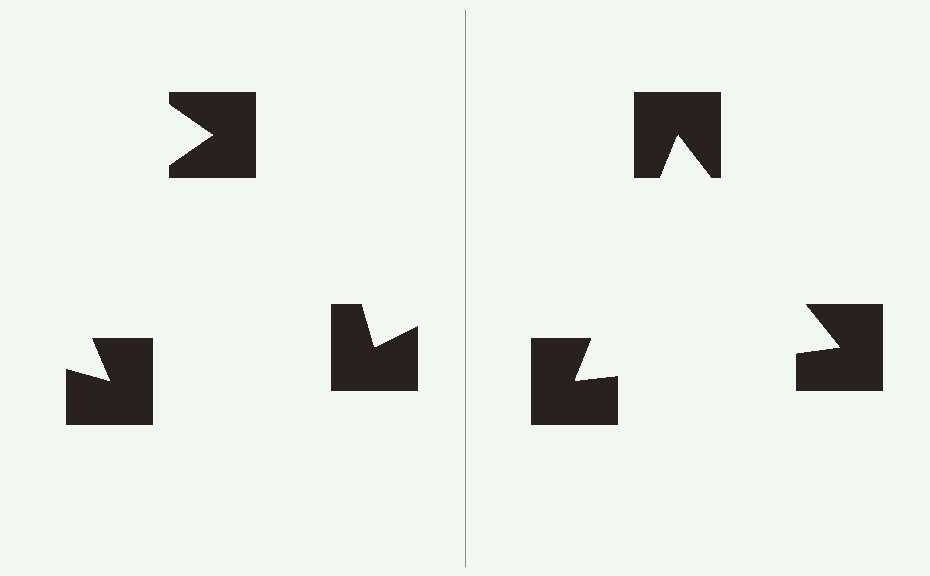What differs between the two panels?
The notched squares are positioned identically on both sides; only the wedge orientations differ. On the right they align to a triangle; on the left they are misaligned.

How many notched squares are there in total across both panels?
6 — 3 on each side.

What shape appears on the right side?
An illusory triangle.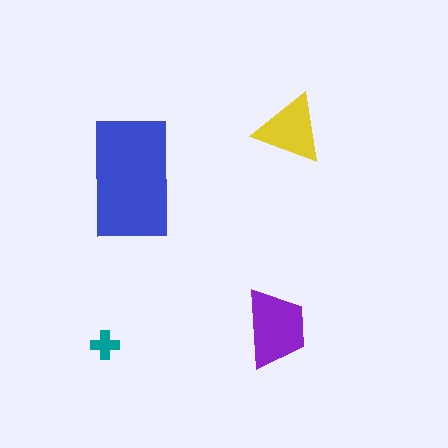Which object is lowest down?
The teal cross is bottommost.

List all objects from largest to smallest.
The blue rectangle, the purple trapezoid, the yellow triangle, the teal cross.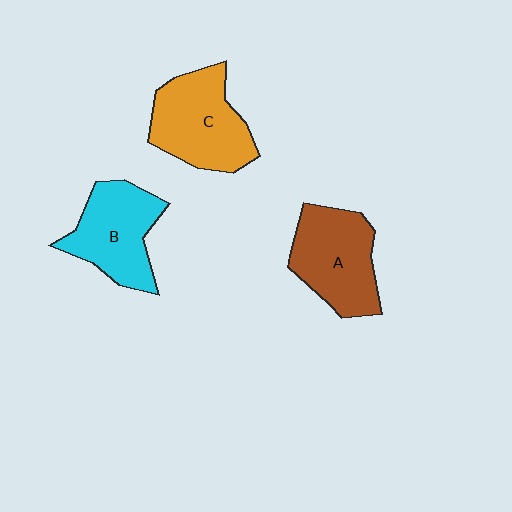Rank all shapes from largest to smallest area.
From largest to smallest: C (orange), A (brown), B (cyan).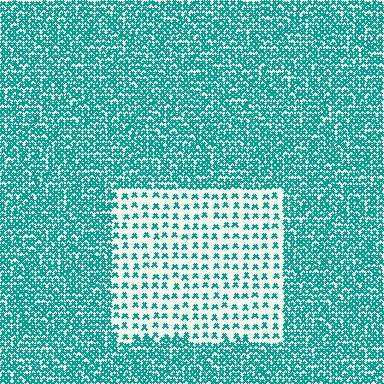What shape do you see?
I see a rectangle.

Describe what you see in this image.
The image contains small teal elements arranged at two different densities. A rectangle-shaped region is visible where the elements are less densely packed than the surrounding area.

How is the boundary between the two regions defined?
The boundary is defined by a change in element density (approximately 2.9x ratio). All elements are the same color, size, and shape.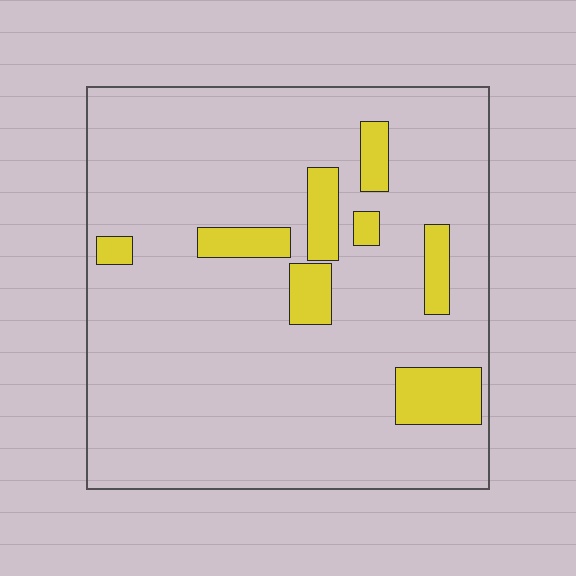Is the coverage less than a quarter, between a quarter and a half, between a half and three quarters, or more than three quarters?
Less than a quarter.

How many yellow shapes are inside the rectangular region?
8.